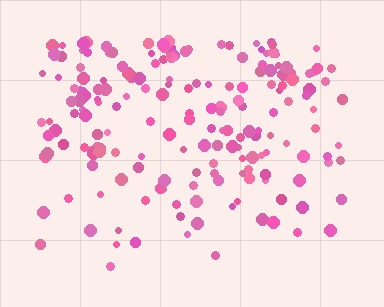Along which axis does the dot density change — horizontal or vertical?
Vertical.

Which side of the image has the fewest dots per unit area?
The bottom.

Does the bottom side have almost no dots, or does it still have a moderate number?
Still a moderate number, just noticeably fewer than the top.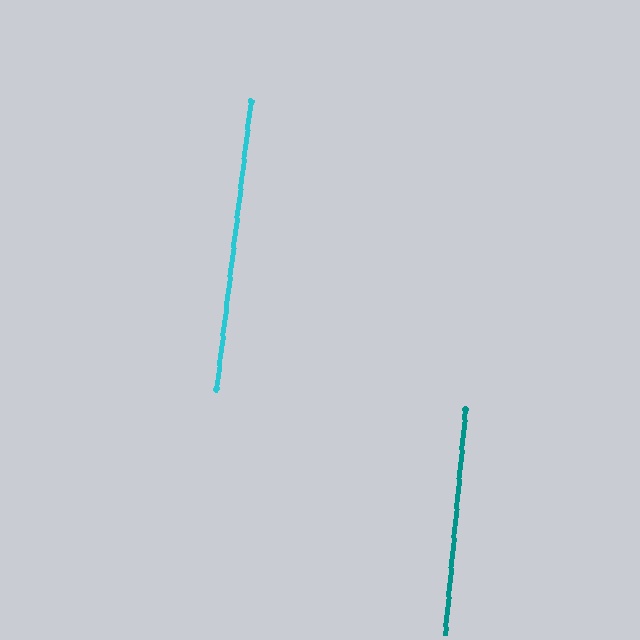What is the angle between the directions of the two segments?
Approximately 2 degrees.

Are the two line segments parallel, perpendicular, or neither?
Parallel — their directions differ by only 1.7°.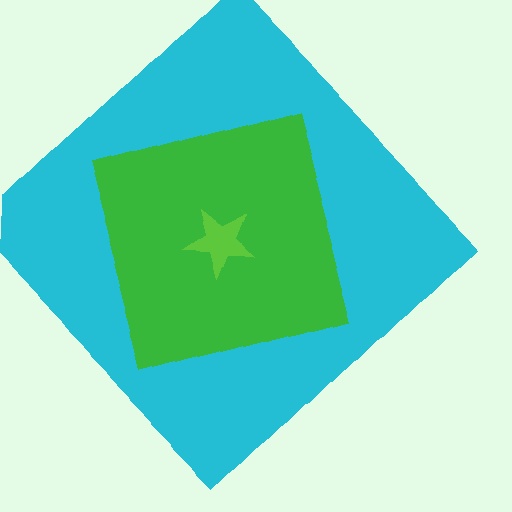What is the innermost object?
The lime star.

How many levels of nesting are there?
3.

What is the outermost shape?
The cyan diamond.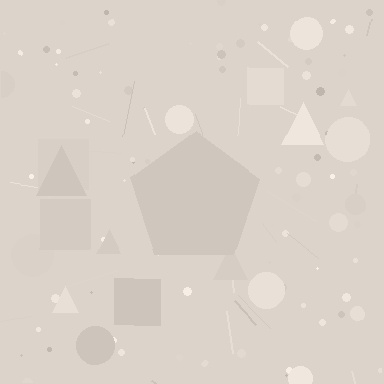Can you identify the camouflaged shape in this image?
The camouflaged shape is a pentagon.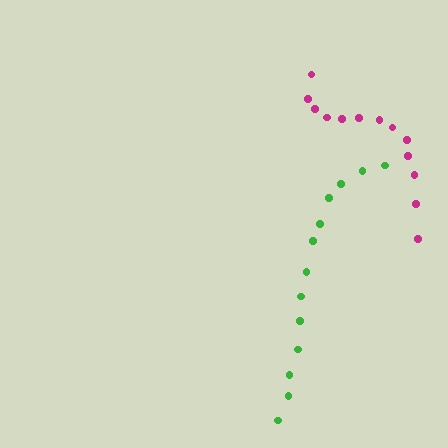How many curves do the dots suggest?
There are 2 distinct paths.